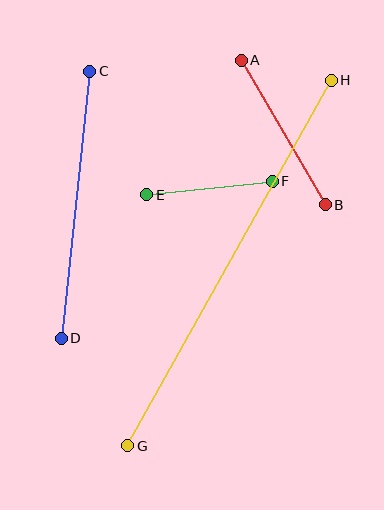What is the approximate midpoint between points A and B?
The midpoint is at approximately (283, 132) pixels.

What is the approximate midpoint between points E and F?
The midpoint is at approximately (210, 188) pixels.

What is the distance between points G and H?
The distance is approximately 418 pixels.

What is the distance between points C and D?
The distance is approximately 268 pixels.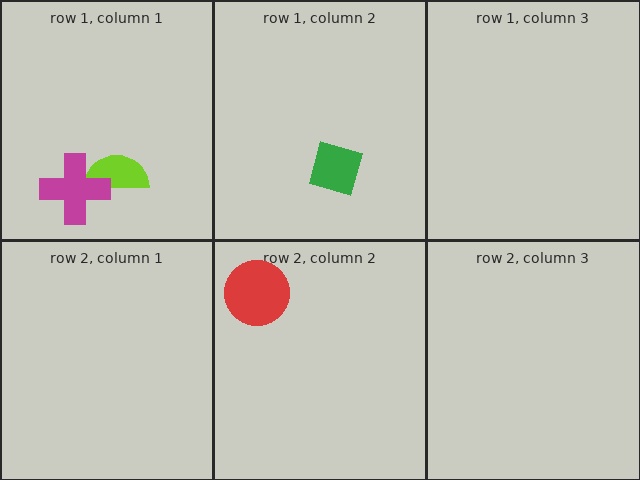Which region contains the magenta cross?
The row 1, column 1 region.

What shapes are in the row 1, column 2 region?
The green diamond.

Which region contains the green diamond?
The row 1, column 2 region.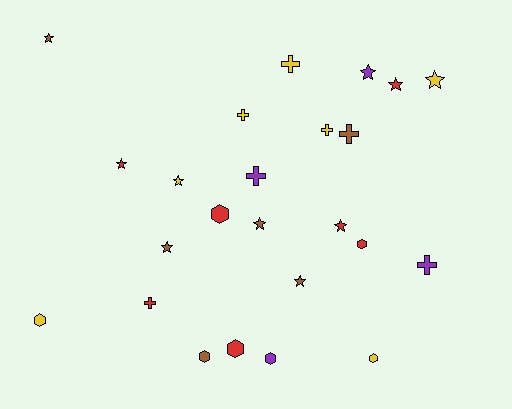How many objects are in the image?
There are 24 objects.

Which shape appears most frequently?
Star, with 10 objects.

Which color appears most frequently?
Red, with 7 objects.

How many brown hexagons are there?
There is 1 brown hexagon.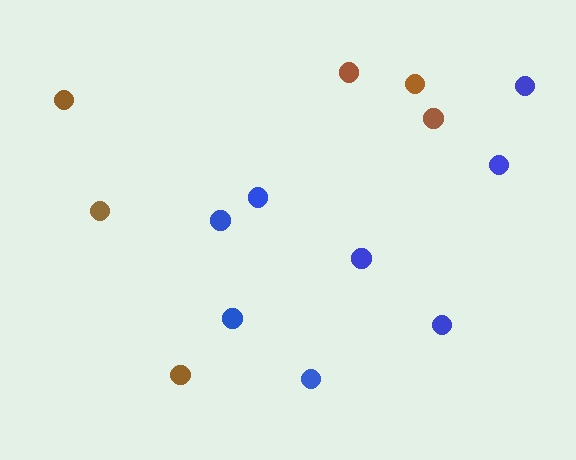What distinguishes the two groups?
There are 2 groups: one group of blue circles (8) and one group of brown circles (6).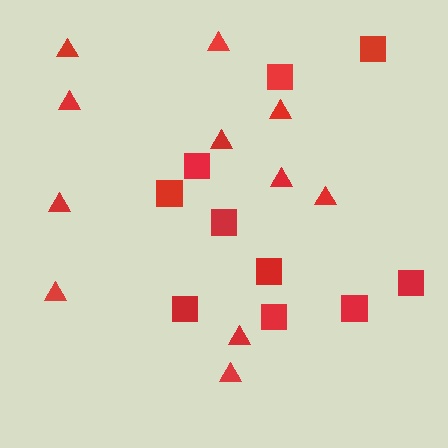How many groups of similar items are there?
There are 2 groups: one group of squares (10) and one group of triangles (11).